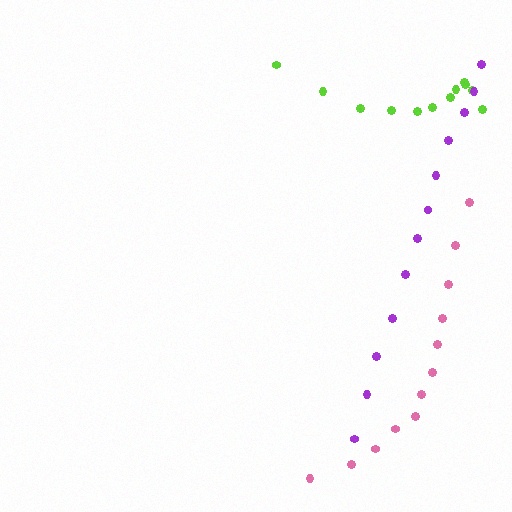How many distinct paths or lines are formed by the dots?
There are 3 distinct paths.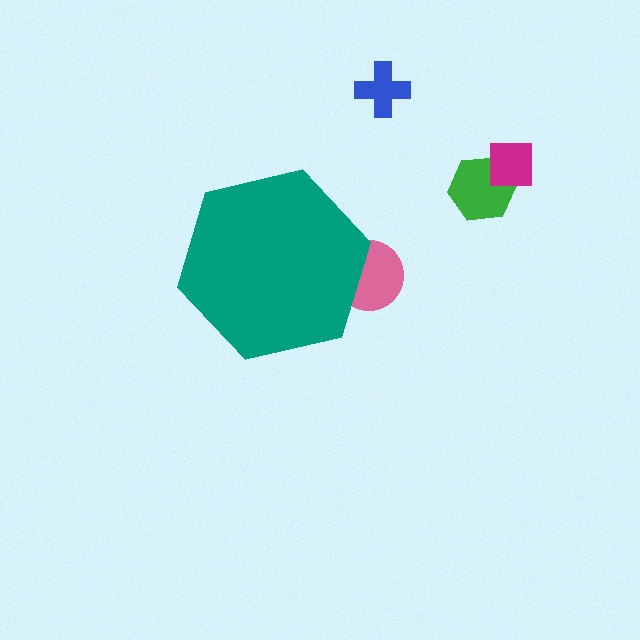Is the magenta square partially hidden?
No, the magenta square is fully visible.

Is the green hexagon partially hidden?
No, the green hexagon is fully visible.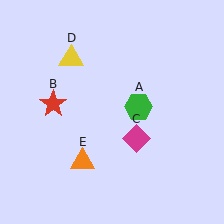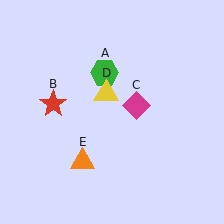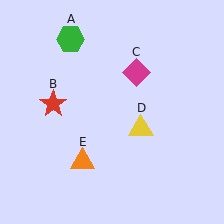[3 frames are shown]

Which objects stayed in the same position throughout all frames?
Red star (object B) and orange triangle (object E) remained stationary.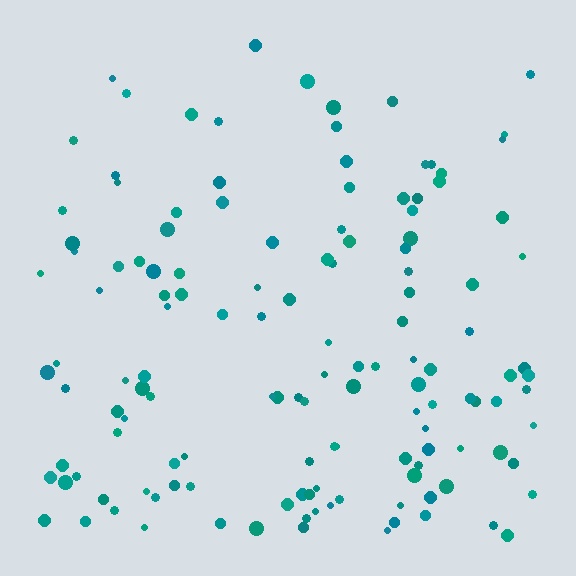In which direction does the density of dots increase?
From top to bottom, with the bottom side densest.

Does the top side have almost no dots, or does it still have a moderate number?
Still a moderate number, just noticeably fewer than the bottom.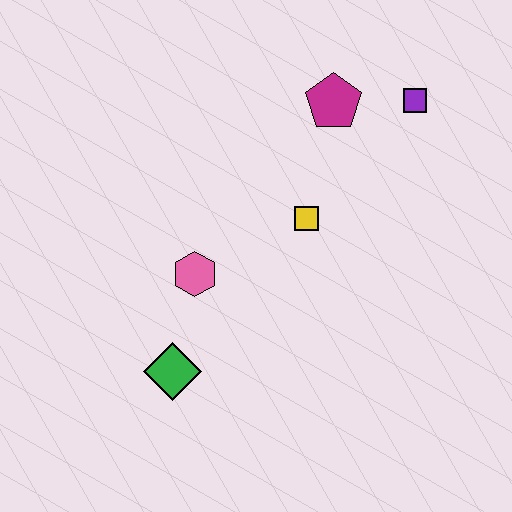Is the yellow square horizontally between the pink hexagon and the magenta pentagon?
Yes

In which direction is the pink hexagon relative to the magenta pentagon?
The pink hexagon is below the magenta pentagon.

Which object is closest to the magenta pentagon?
The purple square is closest to the magenta pentagon.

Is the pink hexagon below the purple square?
Yes